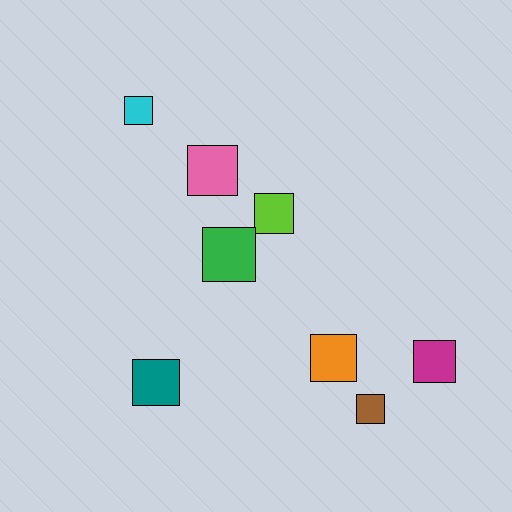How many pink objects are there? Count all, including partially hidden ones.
There is 1 pink object.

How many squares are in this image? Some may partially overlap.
There are 8 squares.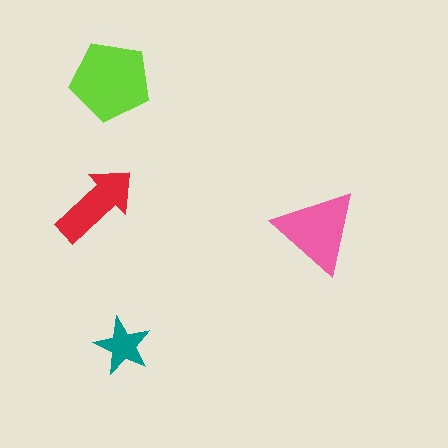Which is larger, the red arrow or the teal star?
The red arrow.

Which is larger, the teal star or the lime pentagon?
The lime pentagon.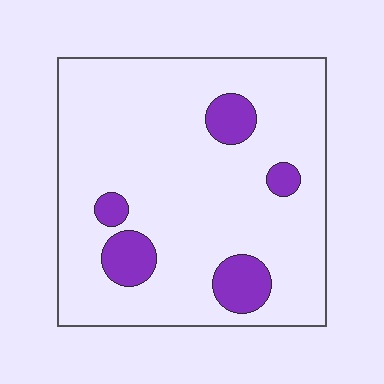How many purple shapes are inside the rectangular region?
5.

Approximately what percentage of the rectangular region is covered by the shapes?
Approximately 15%.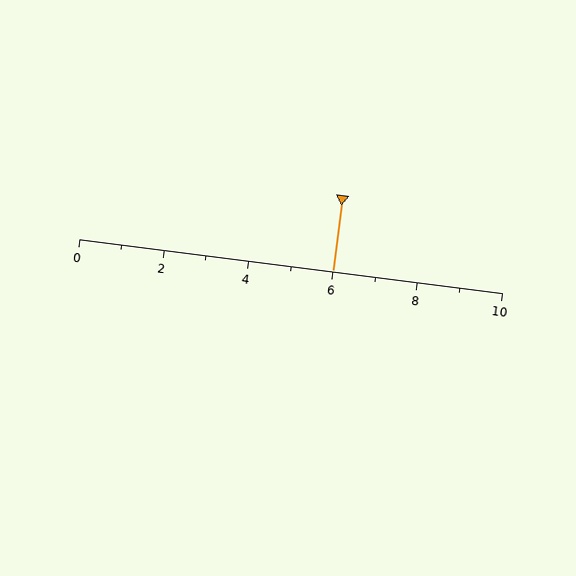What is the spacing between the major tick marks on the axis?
The major ticks are spaced 2 apart.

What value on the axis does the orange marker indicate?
The marker indicates approximately 6.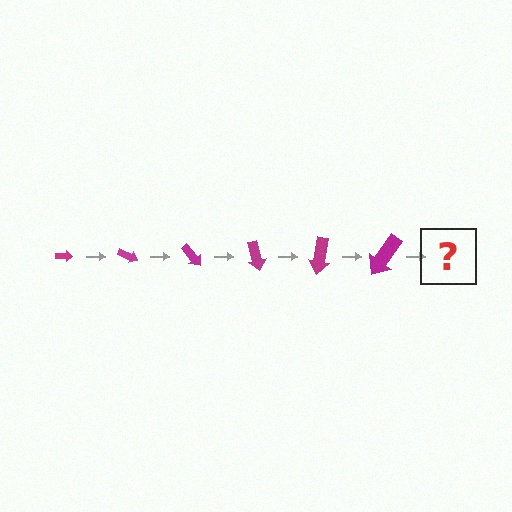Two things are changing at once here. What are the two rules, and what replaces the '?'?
The two rules are that the arrow grows larger each step and it rotates 25 degrees each step. The '?' should be an arrow, larger than the previous one and rotated 150 degrees from the start.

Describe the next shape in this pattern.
It should be an arrow, larger than the previous one and rotated 150 degrees from the start.